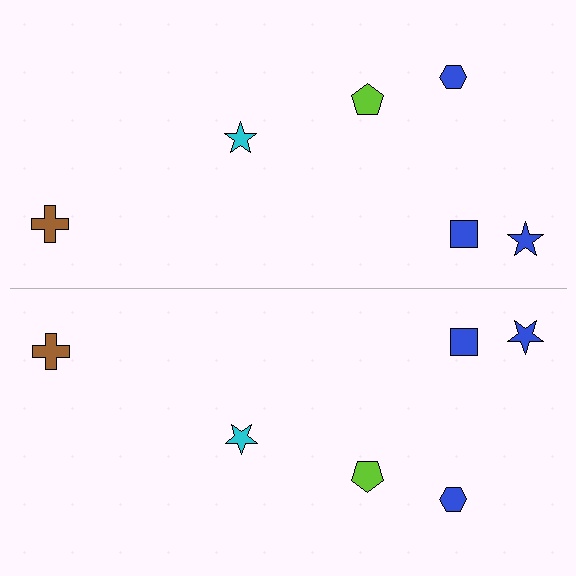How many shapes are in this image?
There are 12 shapes in this image.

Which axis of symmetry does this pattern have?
The pattern has a horizontal axis of symmetry running through the center of the image.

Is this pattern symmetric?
Yes, this pattern has bilateral (reflection) symmetry.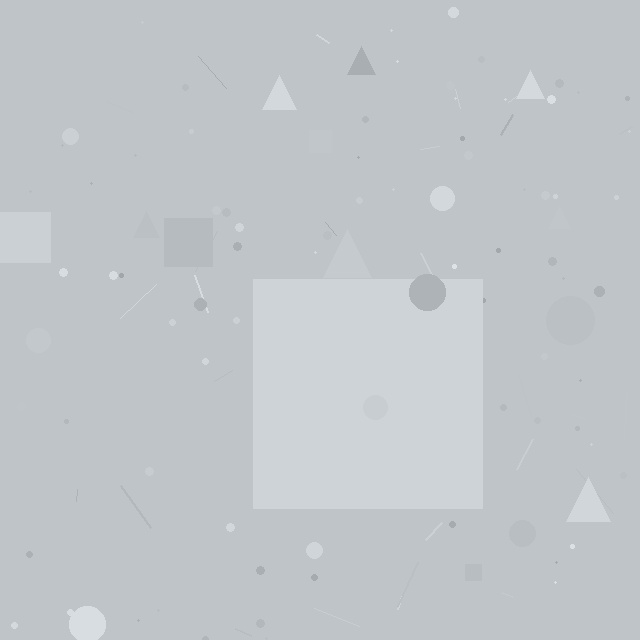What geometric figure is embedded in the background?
A square is embedded in the background.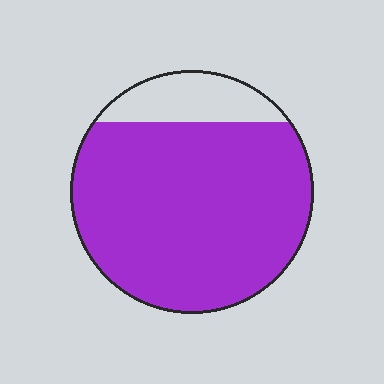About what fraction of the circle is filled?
About five sixths (5/6).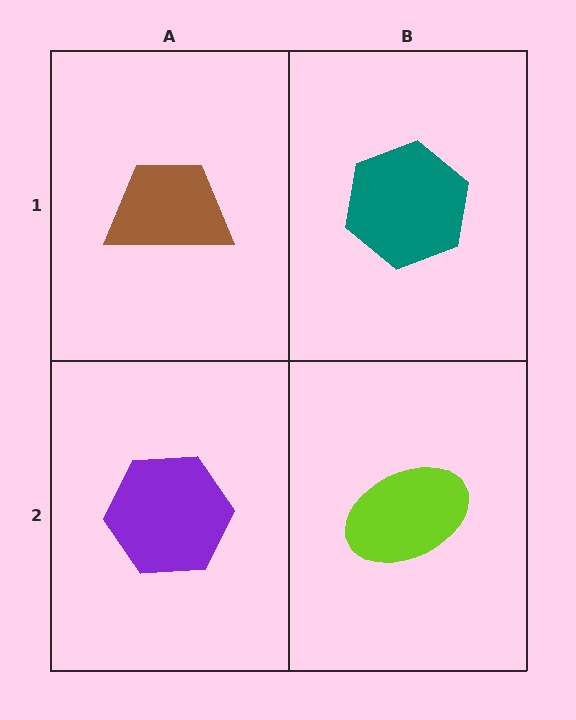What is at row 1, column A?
A brown trapezoid.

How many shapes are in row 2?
2 shapes.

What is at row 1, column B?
A teal hexagon.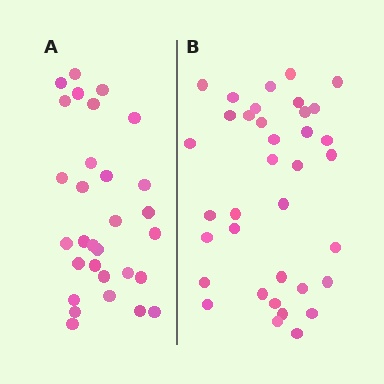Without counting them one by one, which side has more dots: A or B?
Region B (the right region) has more dots.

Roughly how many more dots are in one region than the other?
Region B has about 6 more dots than region A.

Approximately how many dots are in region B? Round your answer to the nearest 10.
About 40 dots. (The exact count is 36, which rounds to 40.)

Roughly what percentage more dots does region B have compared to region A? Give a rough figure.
About 20% more.